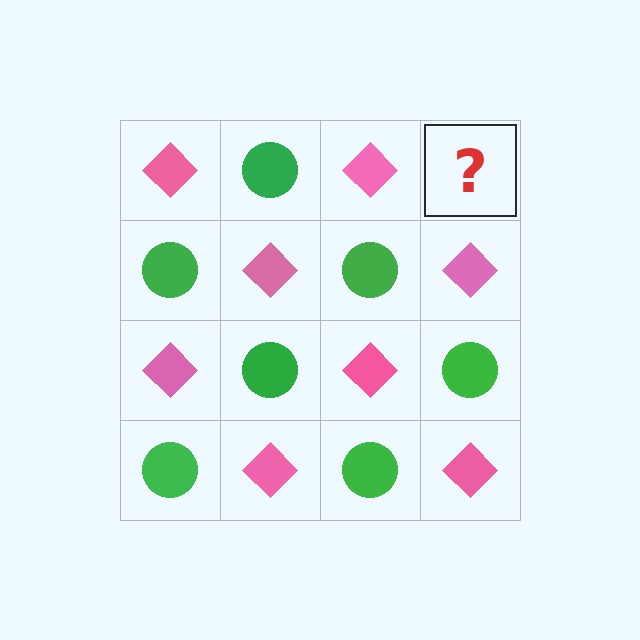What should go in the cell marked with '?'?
The missing cell should contain a green circle.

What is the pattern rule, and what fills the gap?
The rule is that it alternates pink diamond and green circle in a checkerboard pattern. The gap should be filled with a green circle.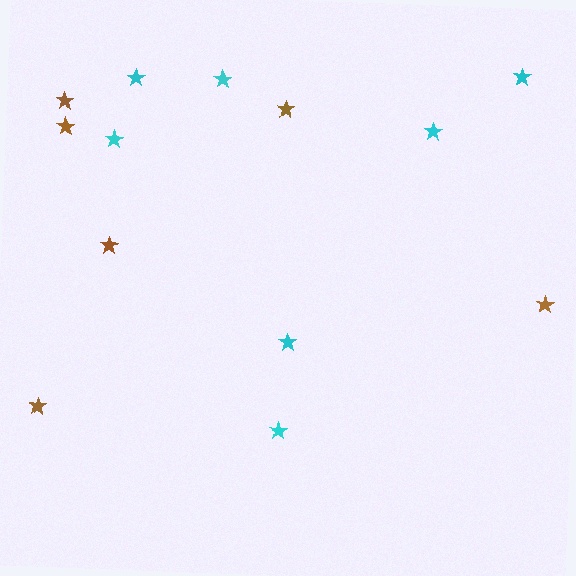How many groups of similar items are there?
There are 2 groups: one group of cyan stars (7) and one group of brown stars (6).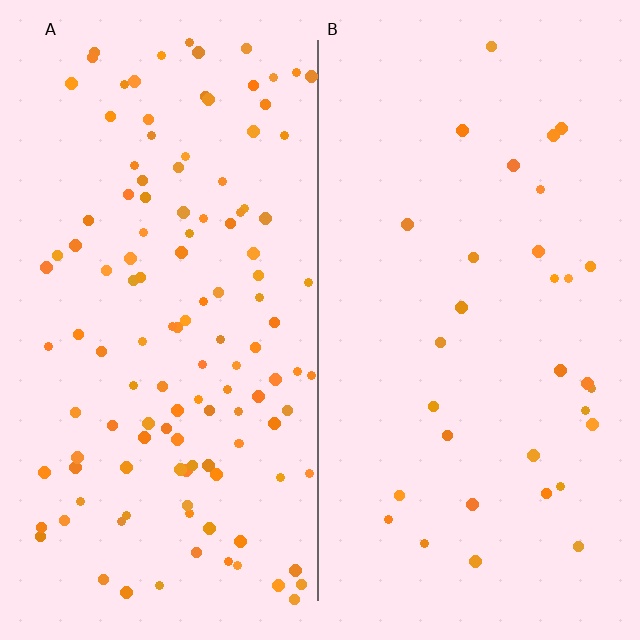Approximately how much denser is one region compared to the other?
Approximately 3.9× — region A over region B.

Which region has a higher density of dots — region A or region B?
A (the left).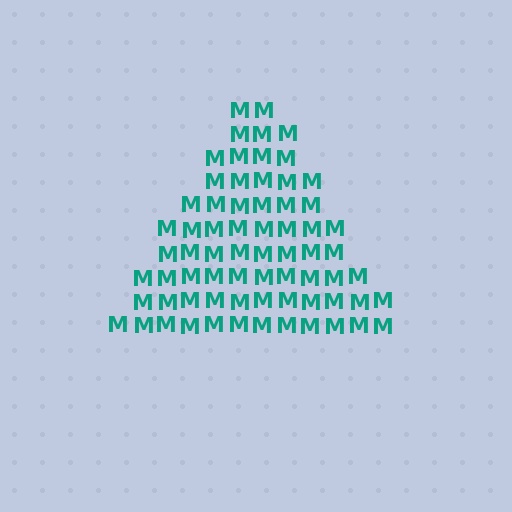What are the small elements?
The small elements are letter M's.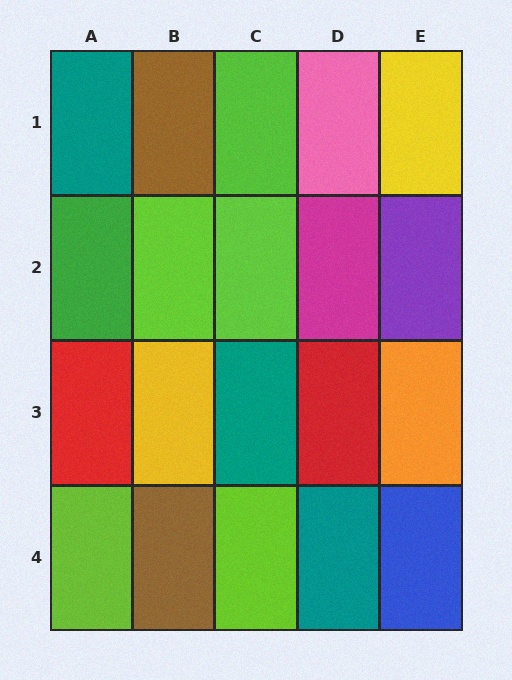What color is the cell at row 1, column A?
Teal.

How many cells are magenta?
1 cell is magenta.